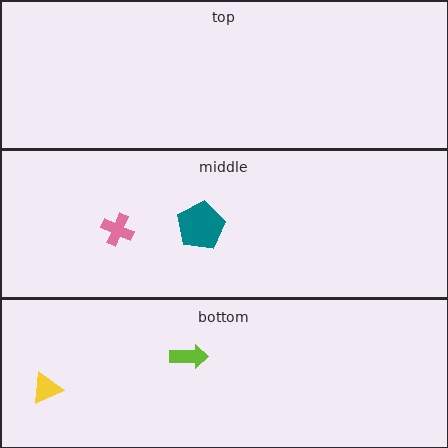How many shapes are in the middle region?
2.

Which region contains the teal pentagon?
The middle region.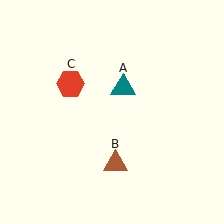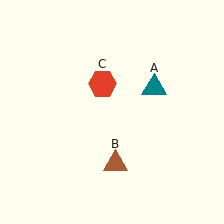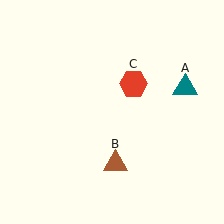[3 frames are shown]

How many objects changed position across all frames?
2 objects changed position: teal triangle (object A), red hexagon (object C).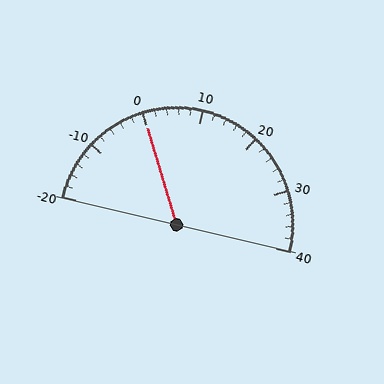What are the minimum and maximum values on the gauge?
The gauge ranges from -20 to 40.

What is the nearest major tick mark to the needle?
The nearest major tick mark is 0.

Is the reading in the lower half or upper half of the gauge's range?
The reading is in the lower half of the range (-20 to 40).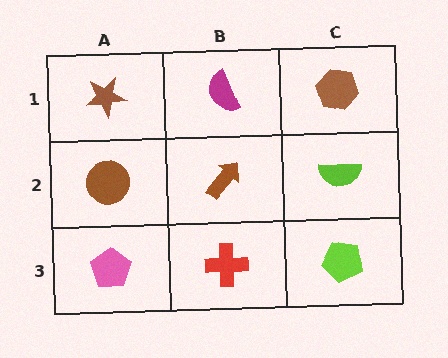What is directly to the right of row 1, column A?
A magenta semicircle.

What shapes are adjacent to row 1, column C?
A lime semicircle (row 2, column C), a magenta semicircle (row 1, column B).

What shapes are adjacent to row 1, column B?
A brown arrow (row 2, column B), a brown star (row 1, column A), a brown hexagon (row 1, column C).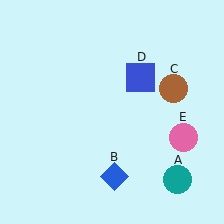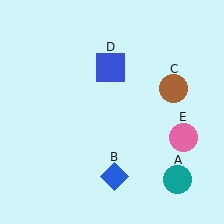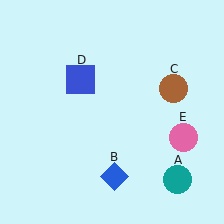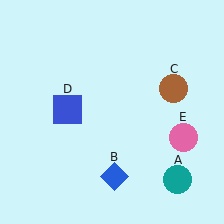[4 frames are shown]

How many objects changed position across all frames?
1 object changed position: blue square (object D).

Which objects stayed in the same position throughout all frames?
Teal circle (object A) and blue diamond (object B) and brown circle (object C) and pink circle (object E) remained stationary.